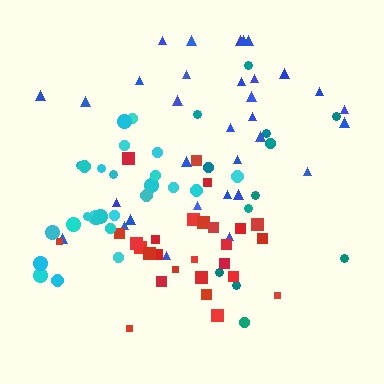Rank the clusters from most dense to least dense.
red, cyan, blue, teal.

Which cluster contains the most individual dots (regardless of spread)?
Blue (34).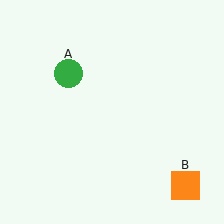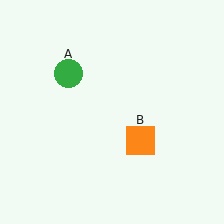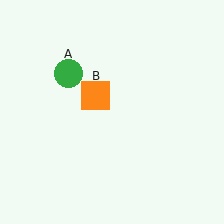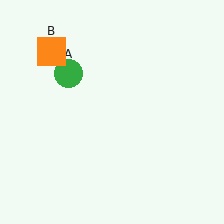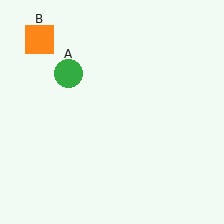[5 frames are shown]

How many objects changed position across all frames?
1 object changed position: orange square (object B).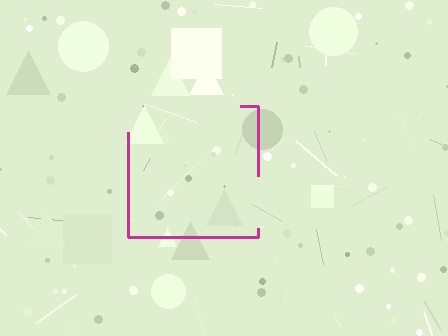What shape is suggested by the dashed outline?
The dashed outline suggests a square.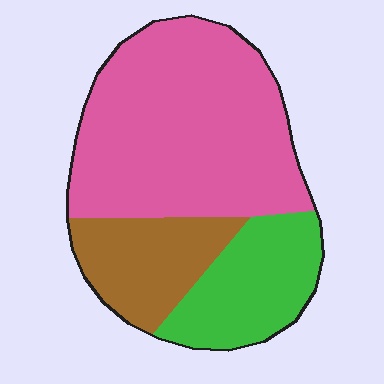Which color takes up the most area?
Pink, at roughly 60%.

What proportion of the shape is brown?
Brown covers 20% of the shape.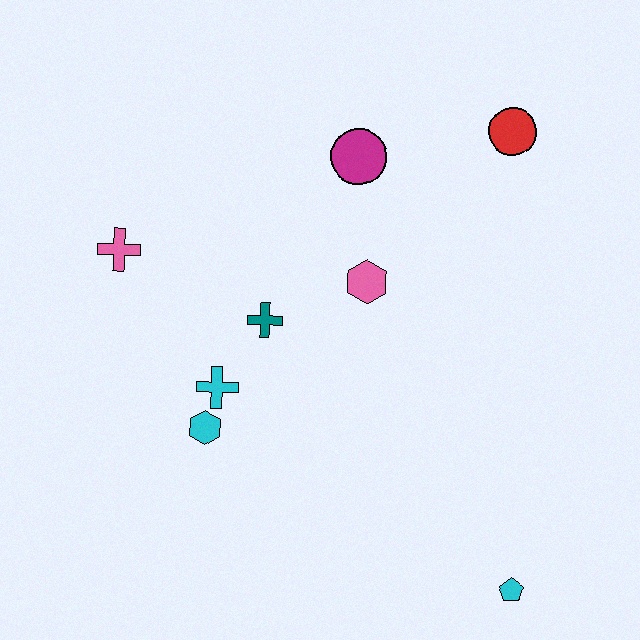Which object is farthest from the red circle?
The cyan pentagon is farthest from the red circle.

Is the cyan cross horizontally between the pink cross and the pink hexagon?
Yes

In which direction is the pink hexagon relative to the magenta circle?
The pink hexagon is below the magenta circle.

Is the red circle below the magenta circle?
No